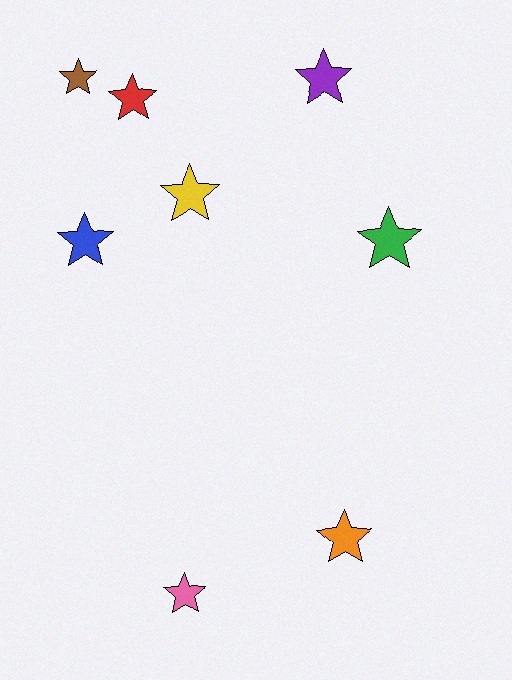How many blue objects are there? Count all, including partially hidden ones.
There is 1 blue object.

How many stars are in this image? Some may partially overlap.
There are 8 stars.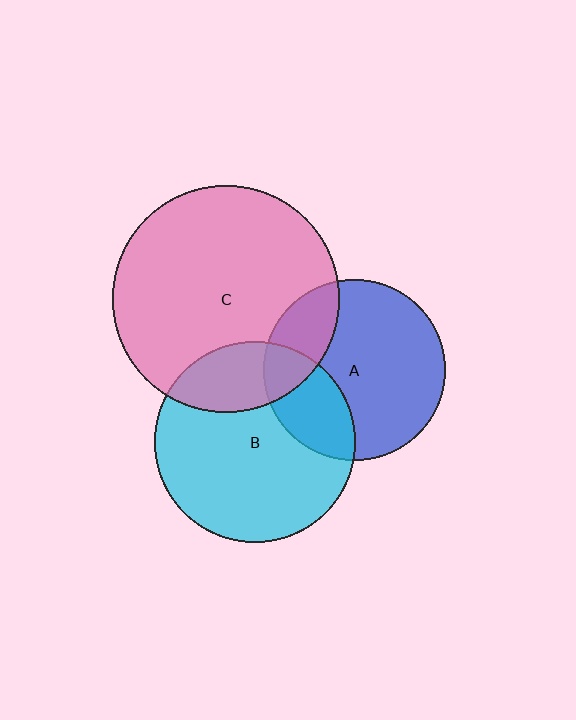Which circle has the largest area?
Circle C (pink).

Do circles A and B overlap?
Yes.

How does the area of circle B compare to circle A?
Approximately 1.2 times.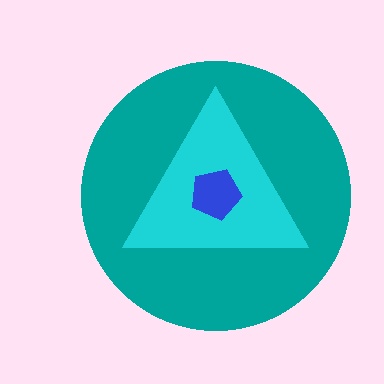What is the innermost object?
The blue pentagon.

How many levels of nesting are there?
3.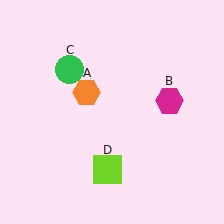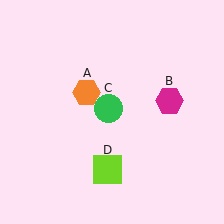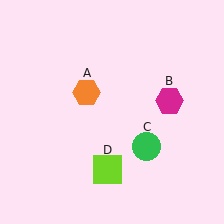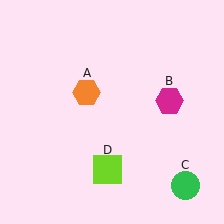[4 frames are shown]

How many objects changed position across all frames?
1 object changed position: green circle (object C).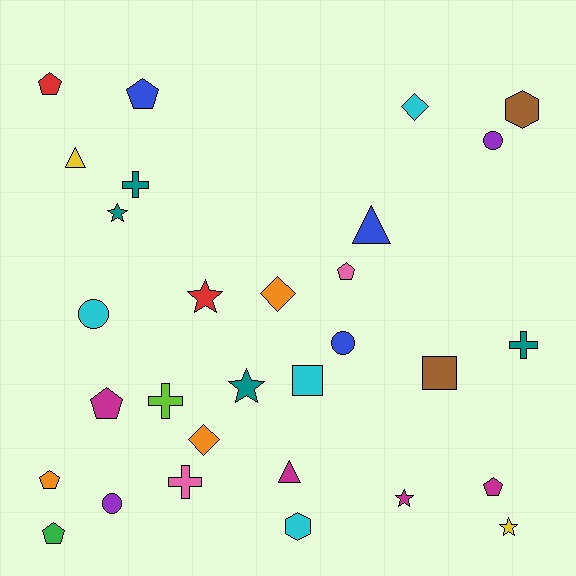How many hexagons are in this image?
There are 2 hexagons.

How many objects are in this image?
There are 30 objects.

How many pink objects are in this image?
There are 2 pink objects.